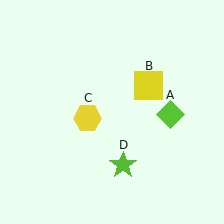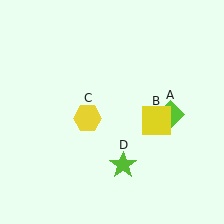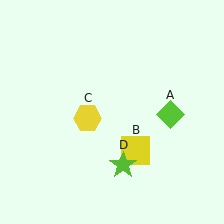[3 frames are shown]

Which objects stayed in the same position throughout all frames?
Lime diamond (object A) and yellow hexagon (object C) and lime star (object D) remained stationary.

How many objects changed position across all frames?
1 object changed position: yellow square (object B).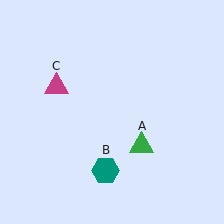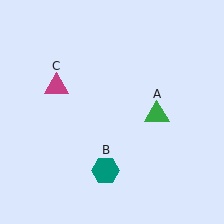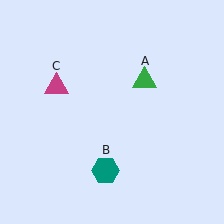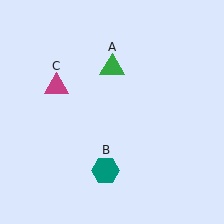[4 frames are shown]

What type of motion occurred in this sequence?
The green triangle (object A) rotated counterclockwise around the center of the scene.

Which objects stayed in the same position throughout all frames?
Teal hexagon (object B) and magenta triangle (object C) remained stationary.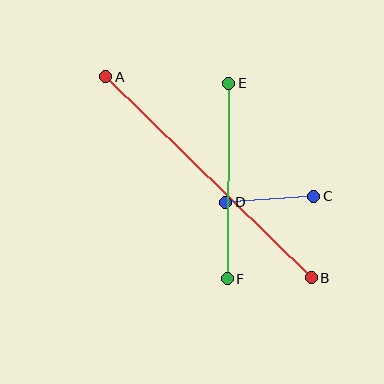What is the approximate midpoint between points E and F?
The midpoint is at approximately (228, 181) pixels.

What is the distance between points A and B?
The distance is approximately 288 pixels.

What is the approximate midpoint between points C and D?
The midpoint is at approximately (270, 199) pixels.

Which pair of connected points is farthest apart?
Points A and B are farthest apart.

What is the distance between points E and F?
The distance is approximately 196 pixels.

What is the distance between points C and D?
The distance is approximately 88 pixels.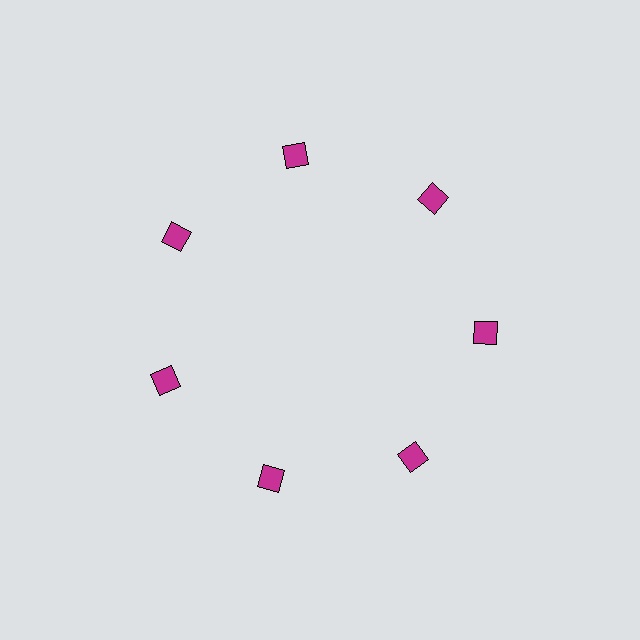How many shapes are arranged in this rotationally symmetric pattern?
There are 7 shapes, arranged in 7 groups of 1.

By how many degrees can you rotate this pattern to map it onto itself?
The pattern maps onto itself every 51 degrees of rotation.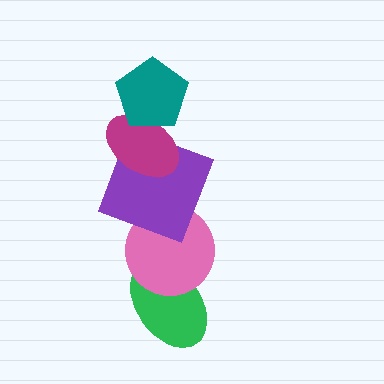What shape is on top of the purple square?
The magenta ellipse is on top of the purple square.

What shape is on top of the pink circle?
The purple square is on top of the pink circle.